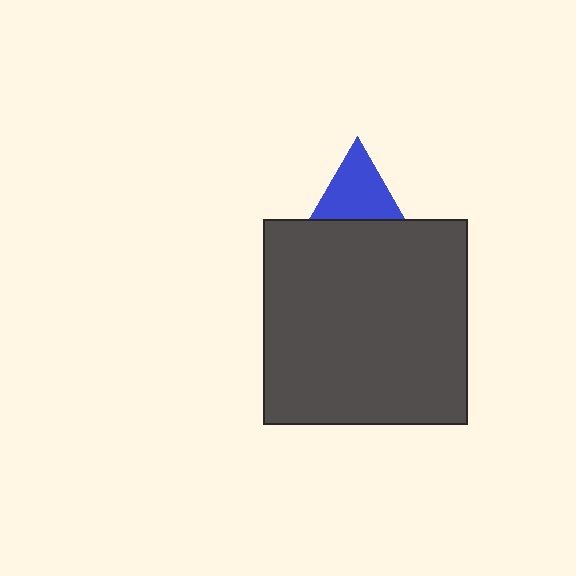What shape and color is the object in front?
The object in front is a dark gray square.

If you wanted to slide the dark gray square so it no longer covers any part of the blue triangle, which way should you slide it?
Slide it down — that is the most direct way to separate the two shapes.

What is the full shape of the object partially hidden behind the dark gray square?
The partially hidden object is a blue triangle.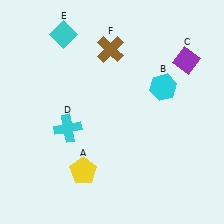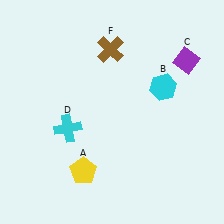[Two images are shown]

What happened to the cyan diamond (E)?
The cyan diamond (E) was removed in Image 2. It was in the top-left area of Image 1.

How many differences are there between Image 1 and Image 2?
There is 1 difference between the two images.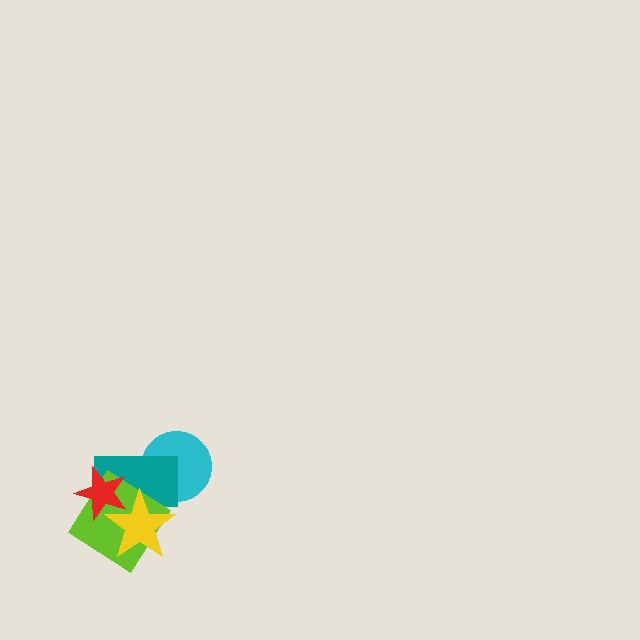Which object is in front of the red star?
The yellow star is in front of the red star.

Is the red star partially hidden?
Yes, it is partially covered by another shape.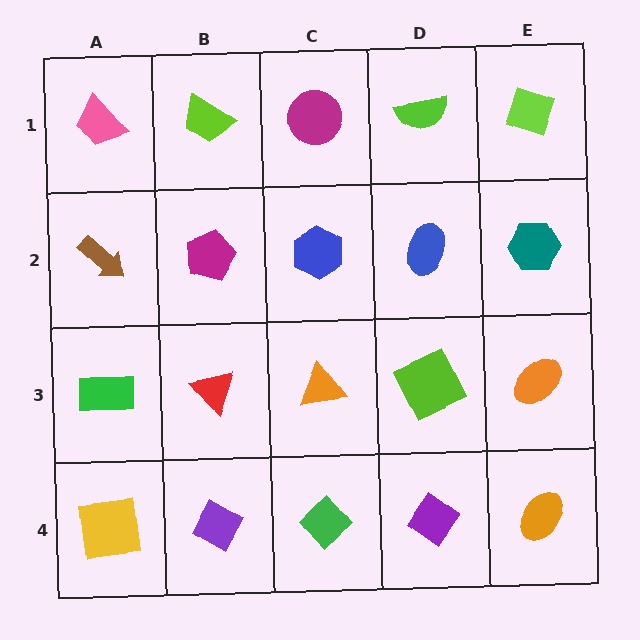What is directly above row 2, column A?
A pink trapezoid.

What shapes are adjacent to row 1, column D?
A blue ellipse (row 2, column D), a magenta circle (row 1, column C), a lime diamond (row 1, column E).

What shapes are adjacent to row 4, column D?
A lime square (row 3, column D), a green diamond (row 4, column C), an orange ellipse (row 4, column E).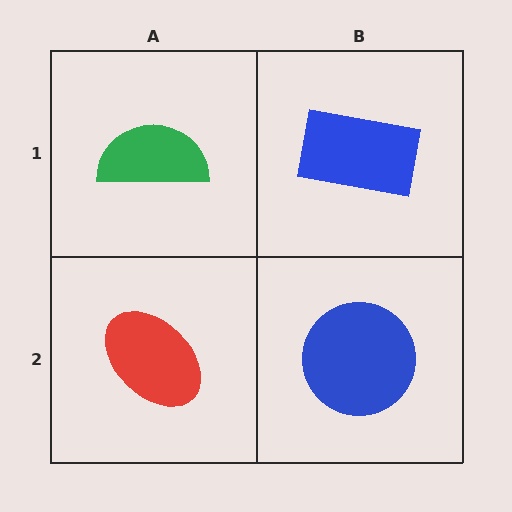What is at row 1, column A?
A green semicircle.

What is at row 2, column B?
A blue circle.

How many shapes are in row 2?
2 shapes.